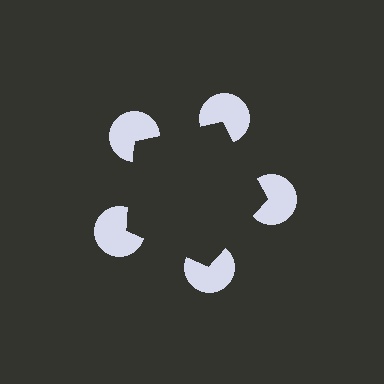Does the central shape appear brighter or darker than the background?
It typically appears slightly darker than the background, even though no actual brightness change is drawn.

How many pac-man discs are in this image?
There are 5 — one at each vertex of the illusory pentagon.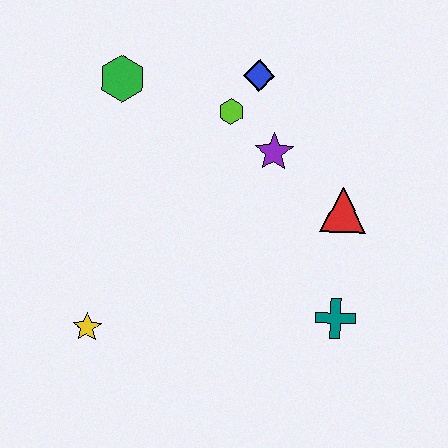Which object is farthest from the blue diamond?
The yellow star is farthest from the blue diamond.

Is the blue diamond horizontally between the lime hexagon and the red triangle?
Yes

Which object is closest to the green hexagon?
The lime hexagon is closest to the green hexagon.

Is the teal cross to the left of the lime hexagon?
No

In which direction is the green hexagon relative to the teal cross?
The green hexagon is above the teal cross.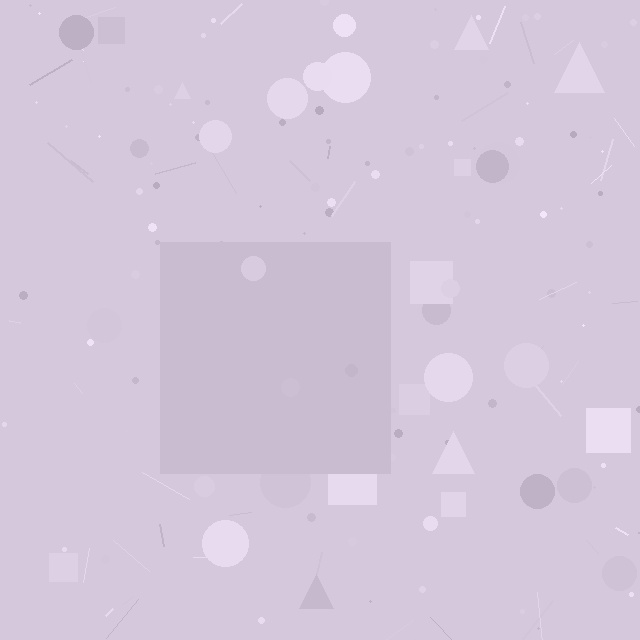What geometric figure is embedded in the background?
A square is embedded in the background.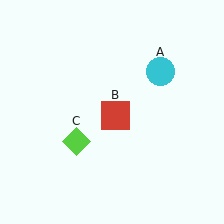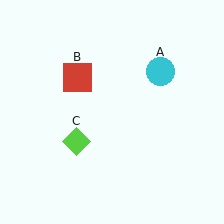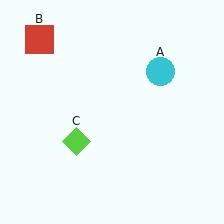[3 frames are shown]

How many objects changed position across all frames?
1 object changed position: red square (object B).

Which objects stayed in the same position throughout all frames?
Cyan circle (object A) and lime diamond (object C) remained stationary.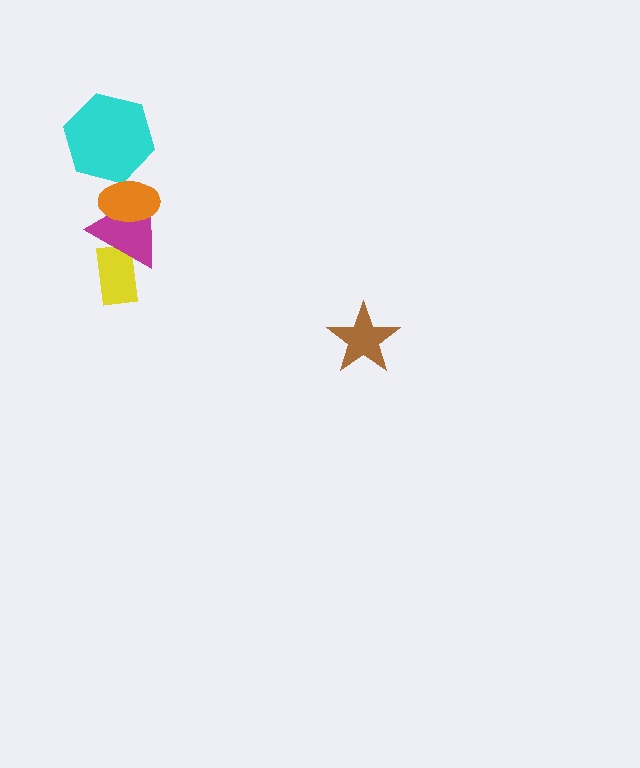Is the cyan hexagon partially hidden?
Yes, it is partially covered by another shape.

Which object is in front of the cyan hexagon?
The orange ellipse is in front of the cyan hexagon.